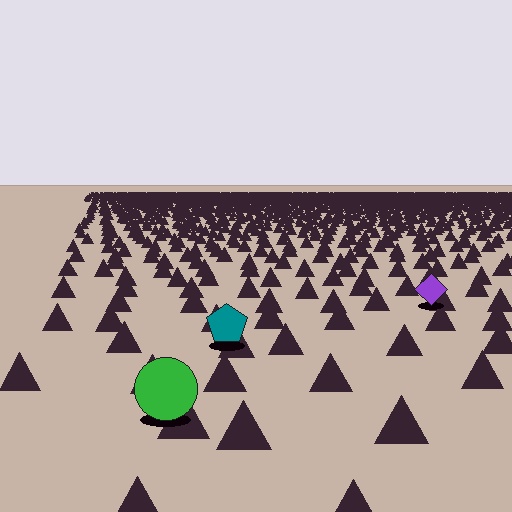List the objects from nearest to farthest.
From nearest to farthest: the green circle, the teal pentagon, the purple diamond.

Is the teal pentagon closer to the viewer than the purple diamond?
Yes. The teal pentagon is closer — you can tell from the texture gradient: the ground texture is coarser near it.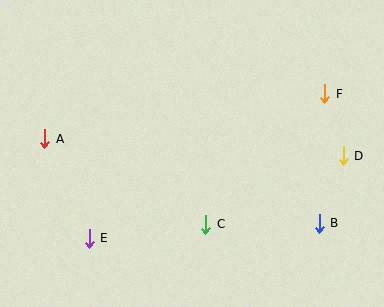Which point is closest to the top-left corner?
Point A is closest to the top-left corner.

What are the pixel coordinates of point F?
Point F is at (325, 94).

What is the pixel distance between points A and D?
The distance between A and D is 299 pixels.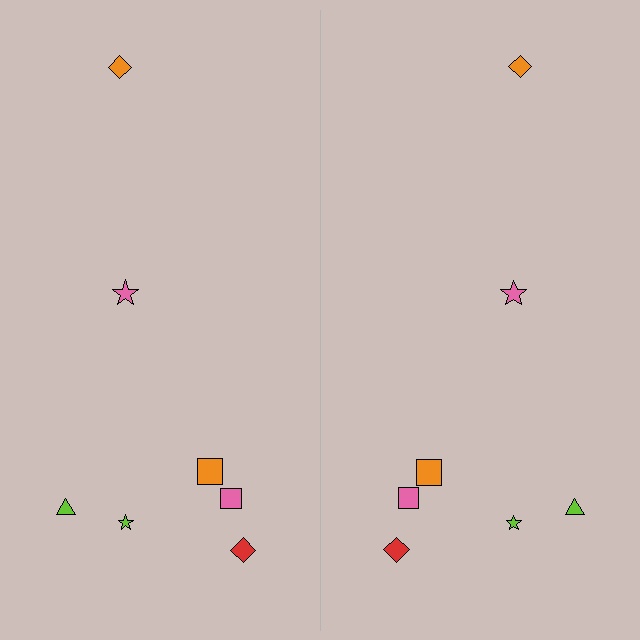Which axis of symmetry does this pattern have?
The pattern has a vertical axis of symmetry running through the center of the image.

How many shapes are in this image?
There are 14 shapes in this image.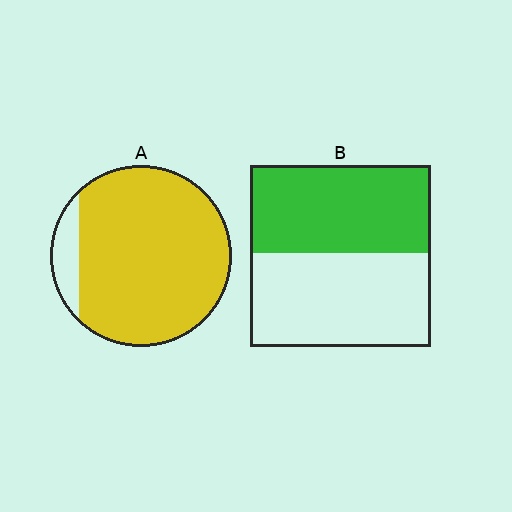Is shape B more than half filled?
Roughly half.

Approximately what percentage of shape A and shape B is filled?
A is approximately 90% and B is approximately 50%.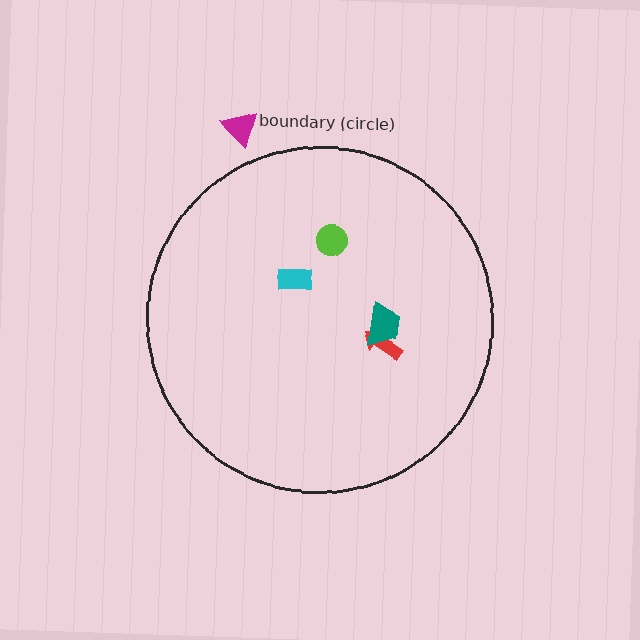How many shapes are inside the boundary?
4 inside, 1 outside.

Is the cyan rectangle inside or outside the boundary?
Inside.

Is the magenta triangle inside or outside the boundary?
Outside.